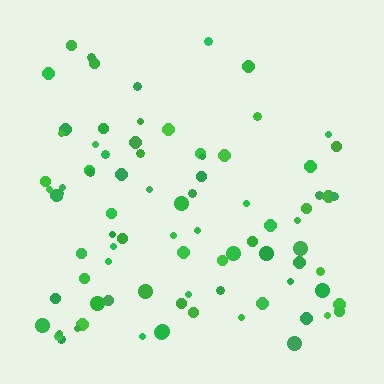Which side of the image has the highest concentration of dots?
The bottom.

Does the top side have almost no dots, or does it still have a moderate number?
Still a moderate number, just noticeably fewer than the bottom.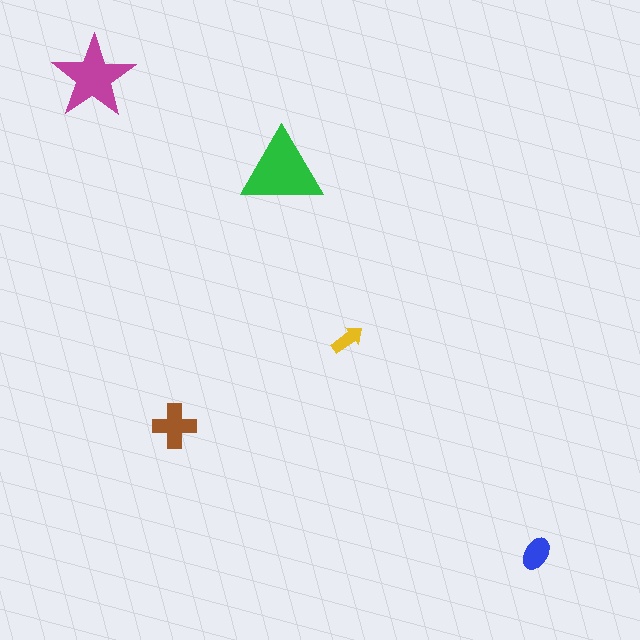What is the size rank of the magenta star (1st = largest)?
2nd.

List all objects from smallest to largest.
The yellow arrow, the blue ellipse, the brown cross, the magenta star, the green triangle.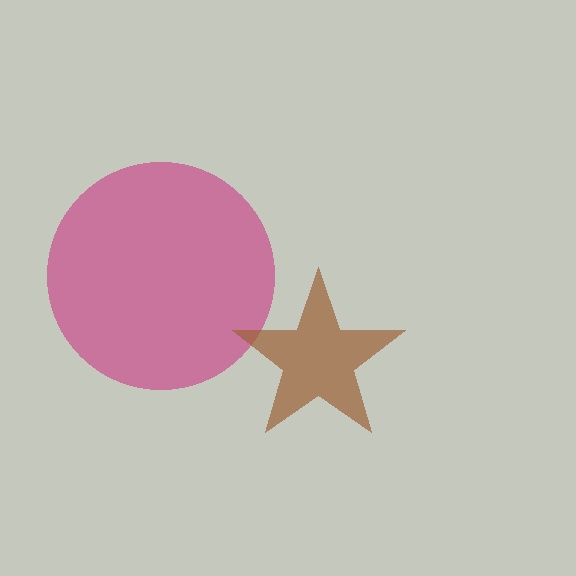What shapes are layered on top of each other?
The layered shapes are: a magenta circle, a brown star.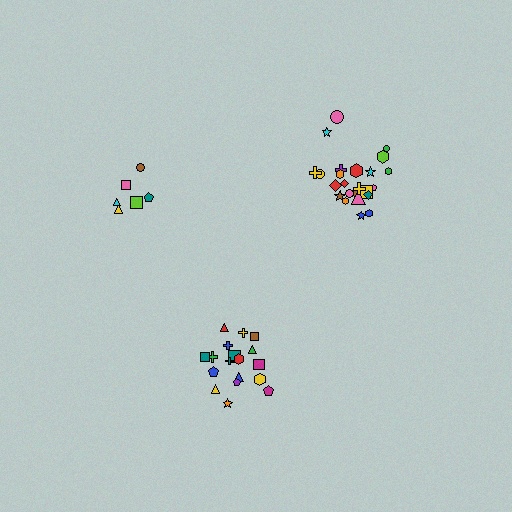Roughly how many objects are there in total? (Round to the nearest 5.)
Roughly 50 objects in total.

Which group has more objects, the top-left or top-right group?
The top-right group.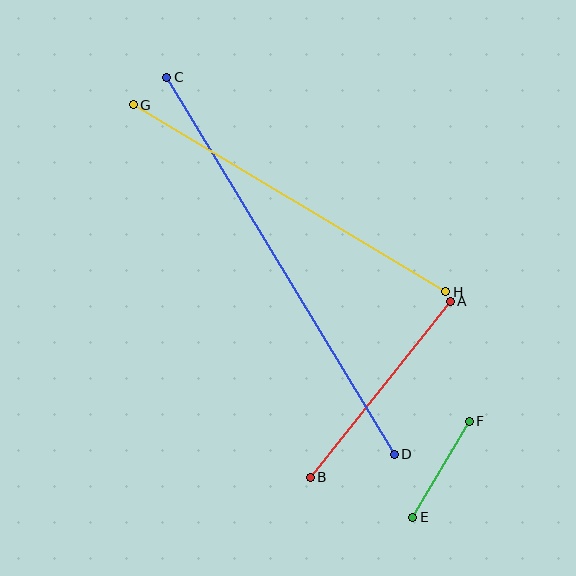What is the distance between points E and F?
The distance is approximately 111 pixels.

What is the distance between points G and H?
The distance is approximately 364 pixels.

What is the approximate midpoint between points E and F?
The midpoint is at approximately (441, 469) pixels.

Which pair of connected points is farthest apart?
Points C and D are farthest apart.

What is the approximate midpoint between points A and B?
The midpoint is at approximately (380, 389) pixels.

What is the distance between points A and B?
The distance is approximately 225 pixels.